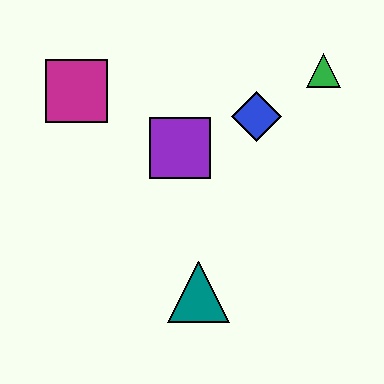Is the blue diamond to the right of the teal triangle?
Yes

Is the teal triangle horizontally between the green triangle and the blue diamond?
No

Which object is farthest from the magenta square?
The green triangle is farthest from the magenta square.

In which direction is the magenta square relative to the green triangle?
The magenta square is to the left of the green triangle.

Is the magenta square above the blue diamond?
Yes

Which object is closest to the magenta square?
The purple square is closest to the magenta square.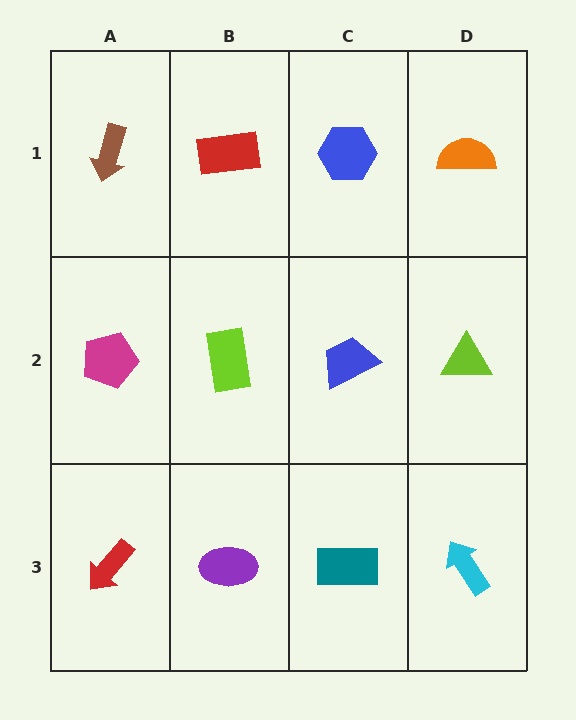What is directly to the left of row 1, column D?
A blue hexagon.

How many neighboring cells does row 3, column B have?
3.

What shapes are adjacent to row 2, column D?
An orange semicircle (row 1, column D), a cyan arrow (row 3, column D), a blue trapezoid (row 2, column C).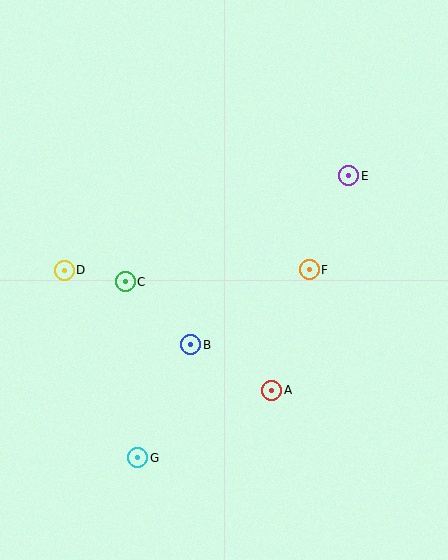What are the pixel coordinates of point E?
Point E is at (349, 176).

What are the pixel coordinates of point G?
Point G is at (138, 458).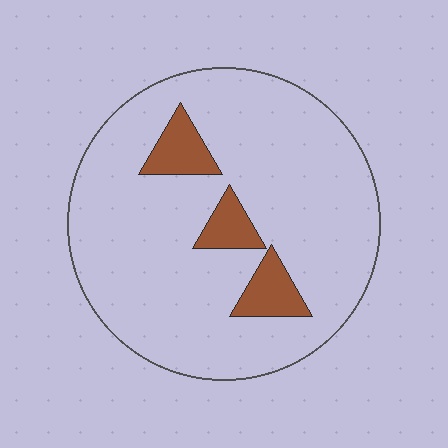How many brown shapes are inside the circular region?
3.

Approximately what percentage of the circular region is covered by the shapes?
Approximately 10%.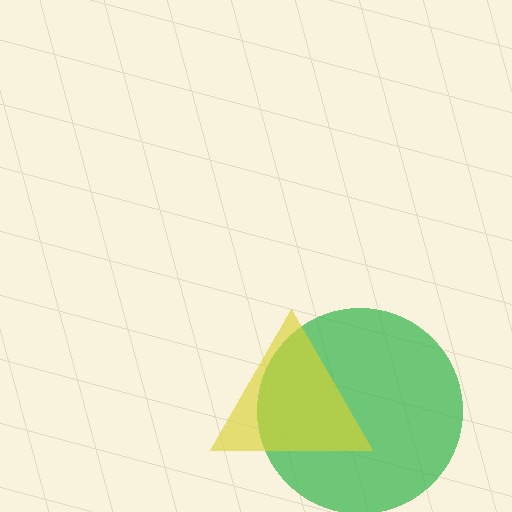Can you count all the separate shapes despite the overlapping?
Yes, there are 2 separate shapes.